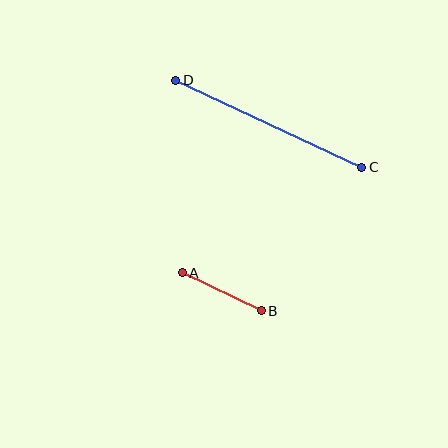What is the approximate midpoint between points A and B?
The midpoint is at approximately (222, 292) pixels.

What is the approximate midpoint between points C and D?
The midpoint is at approximately (269, 124) pixels.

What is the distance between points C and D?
The distance is approximately 205 pixels.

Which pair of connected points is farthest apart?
Points C and D are farthest apart.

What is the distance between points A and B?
The distance is approximately 88 pixels.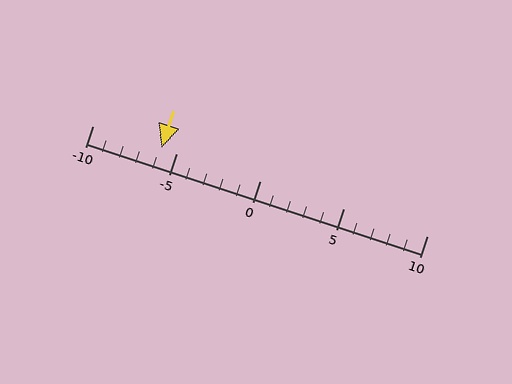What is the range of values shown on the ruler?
The ruler shows values from -10 to 10.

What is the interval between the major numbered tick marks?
The major tick marks are spaced 5 units apart.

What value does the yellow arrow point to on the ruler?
The yellow arrow points to approximately -6.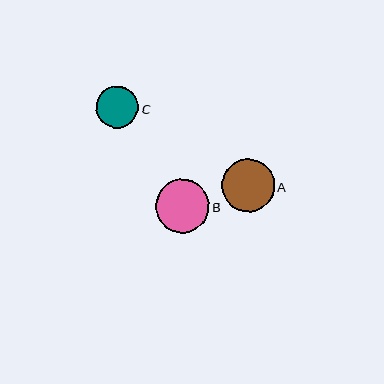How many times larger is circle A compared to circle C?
Circle A is approximately 1.3 times the size of circle C.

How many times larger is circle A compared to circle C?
Circle A is approximately 1.3 times the size of circle C.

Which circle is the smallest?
Circle C is the smallest with a size of approximately 42 pixels.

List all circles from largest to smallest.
From largest to smallest: B, A, C.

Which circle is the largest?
Circle B is the largest with a size of approximately 54 pixels.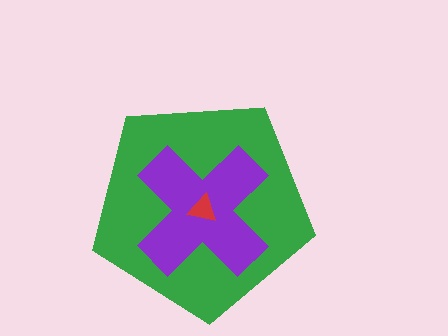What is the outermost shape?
The green pentagon.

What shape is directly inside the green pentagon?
The purple cross.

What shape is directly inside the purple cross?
The red triangle.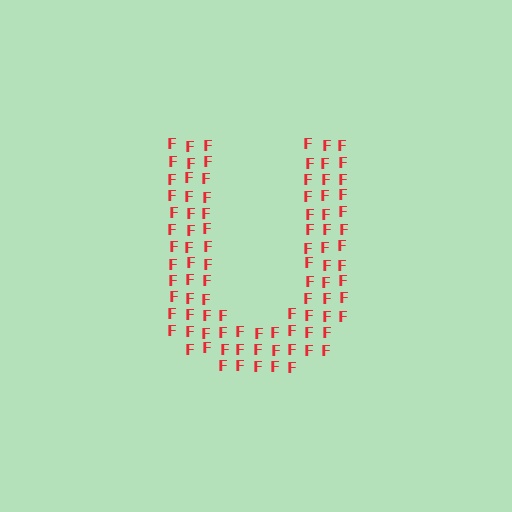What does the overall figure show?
The overall figure shows the letter U.